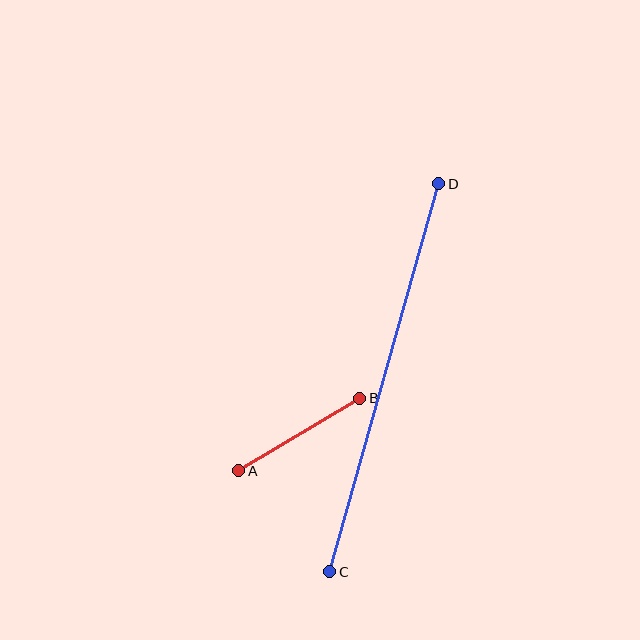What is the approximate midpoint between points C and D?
The midpoint is at approximately (384, 378) pixels.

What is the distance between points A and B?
The distance is approximately 141 pixels.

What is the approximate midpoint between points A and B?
The midpoint is at approximately (299, 435) pixels.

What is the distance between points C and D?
The distance is approximately 403 pixels.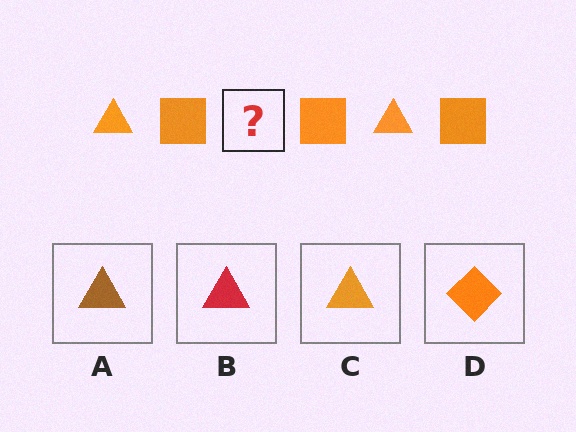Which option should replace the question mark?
Option C.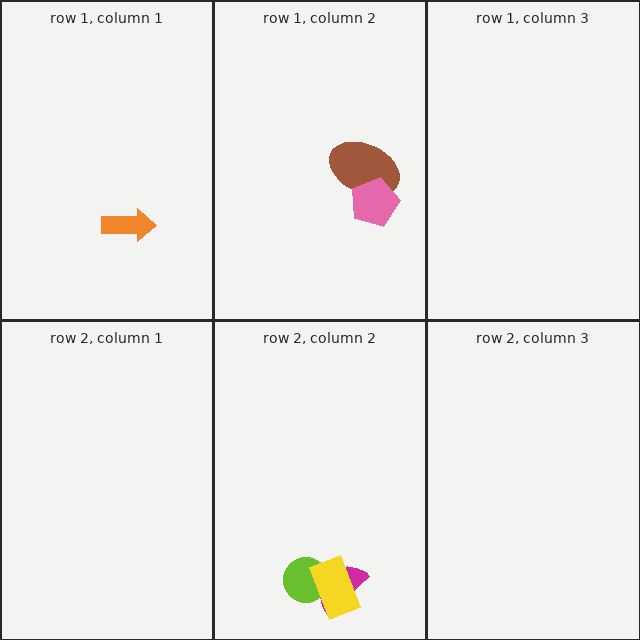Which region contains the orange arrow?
The row 1, column 1 region.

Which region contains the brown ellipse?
The row 1, column 2 region.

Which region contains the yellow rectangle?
The row 2, column 2 region.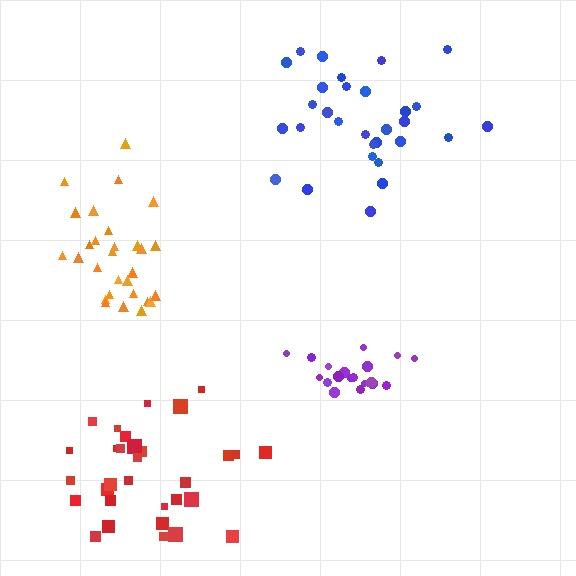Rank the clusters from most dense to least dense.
purple, orange, blue, red.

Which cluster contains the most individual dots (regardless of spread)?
Red (31).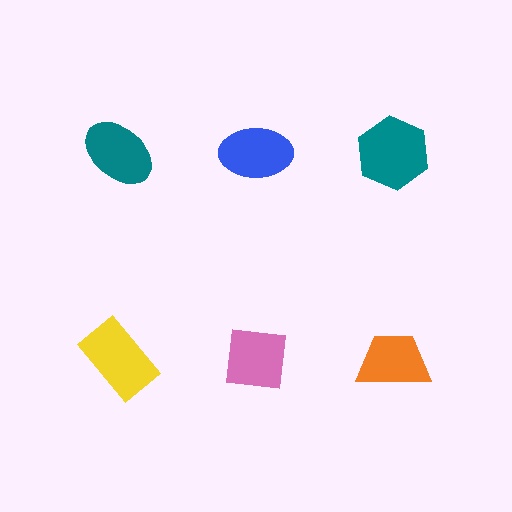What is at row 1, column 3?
A teal hexagon.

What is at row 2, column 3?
An orange trapezoid.